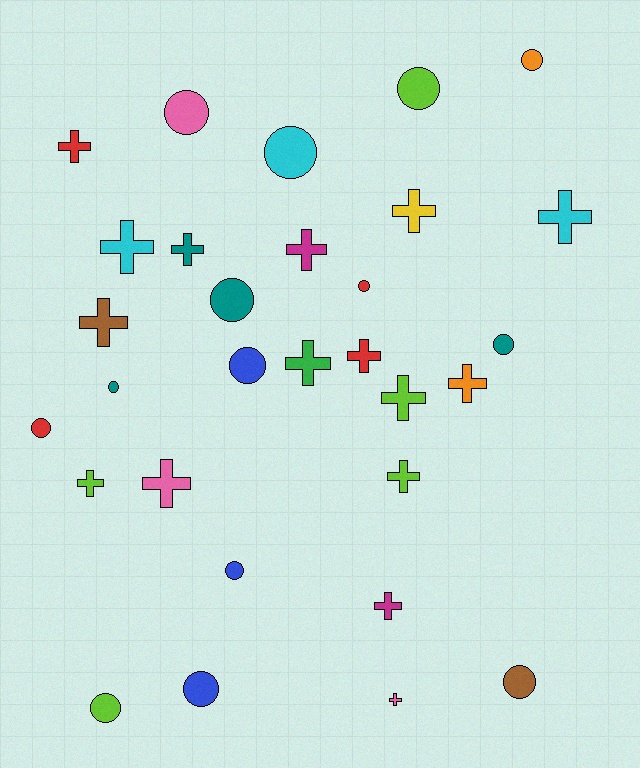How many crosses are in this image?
There are 16 crosses.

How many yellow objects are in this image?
There is 1 yellow object.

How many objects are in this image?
There are 30 objects.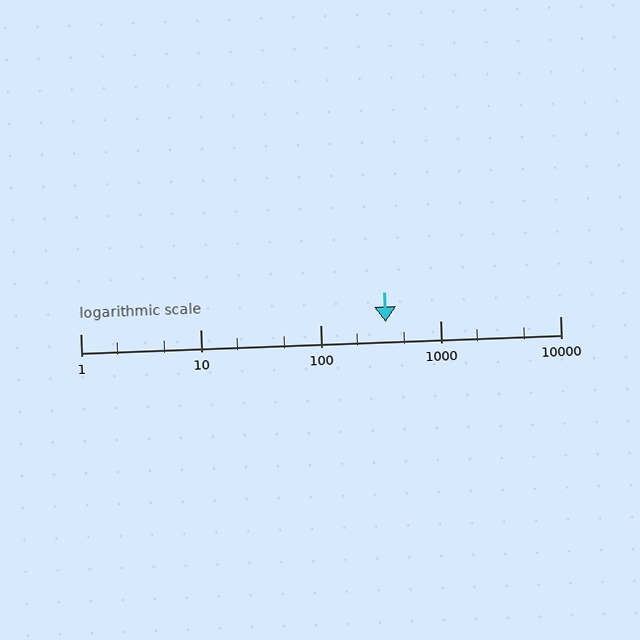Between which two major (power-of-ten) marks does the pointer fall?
The pointer is between 100 and 1000.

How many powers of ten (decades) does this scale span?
The scale spans 4 decades, from 1 to 10000.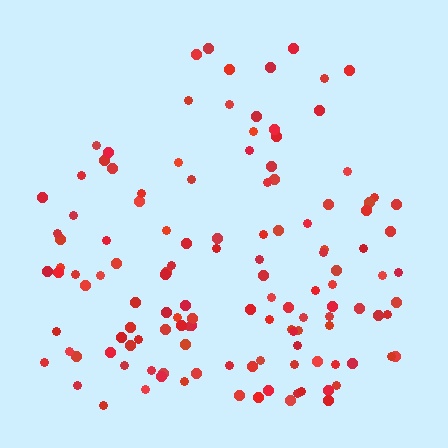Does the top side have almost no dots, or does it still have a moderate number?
Still a moderate number, just noticeably fewer than the bottom.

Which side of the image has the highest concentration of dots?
The bottom.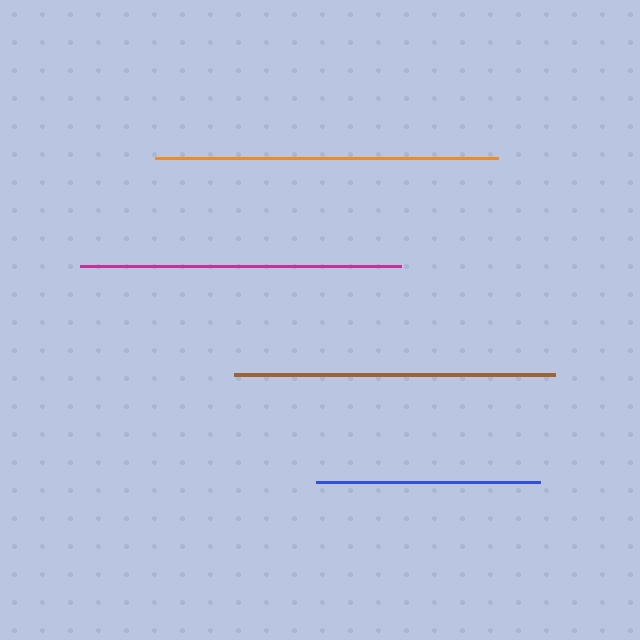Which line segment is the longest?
The orange line is the longest at approximately 342 pixels.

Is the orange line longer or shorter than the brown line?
The orange line is longer than the brown line.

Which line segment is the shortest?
The blue line is the shortest at approximately 224 pixels.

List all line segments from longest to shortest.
From longest to shortest: orange, magenta, brown, blue.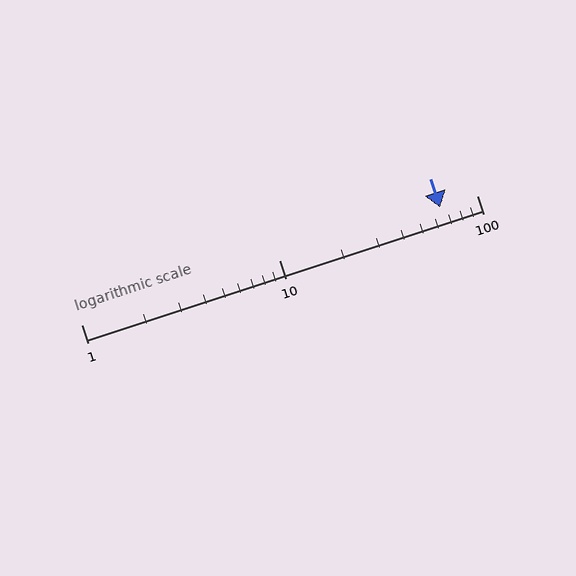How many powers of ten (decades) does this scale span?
The scale spans 2 decades, from 1 to 100.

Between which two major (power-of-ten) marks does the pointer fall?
The pointer is between 10 and 100.